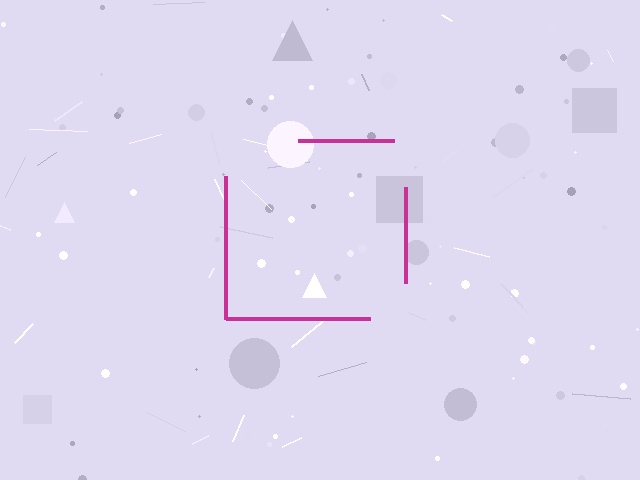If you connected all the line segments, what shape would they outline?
They would outline a square.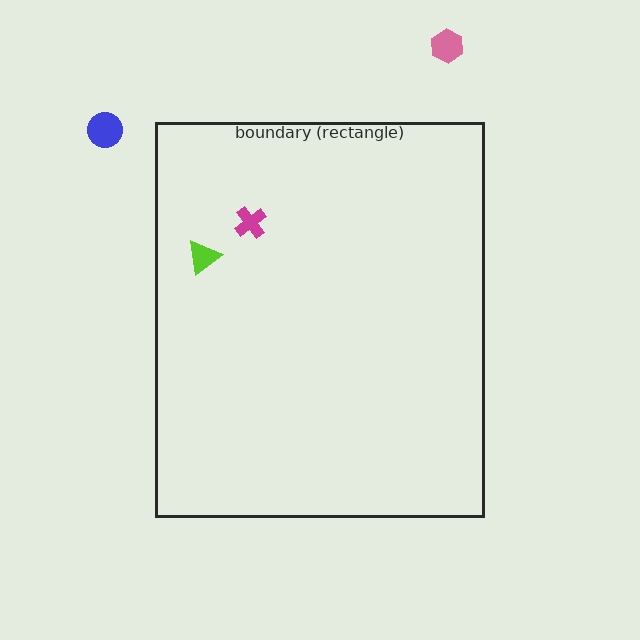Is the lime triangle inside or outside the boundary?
Inside.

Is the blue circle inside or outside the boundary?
Outside.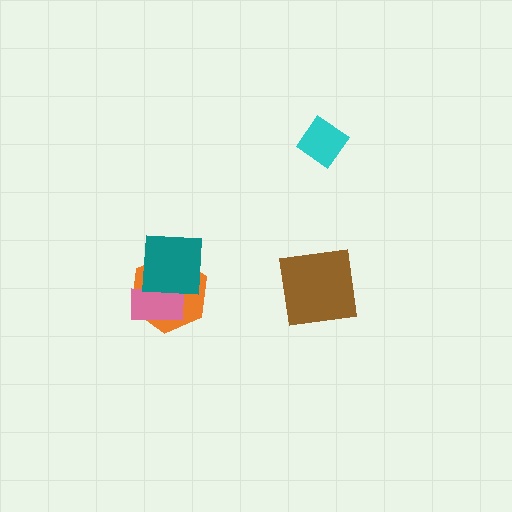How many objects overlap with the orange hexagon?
2 objects overlap with the orange hexagon.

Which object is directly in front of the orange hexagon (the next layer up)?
The pink rectangle is directly in front of the orange hexagon.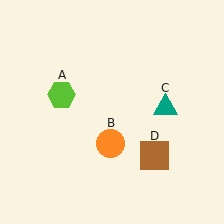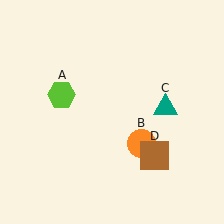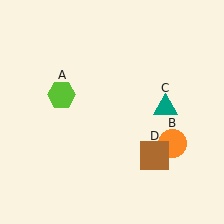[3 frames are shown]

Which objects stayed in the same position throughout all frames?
Lime hexagon (object A) and teal triangle (object C) and brown square (object D) remained stationary.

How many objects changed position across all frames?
1 object changed position: orange circle (object B).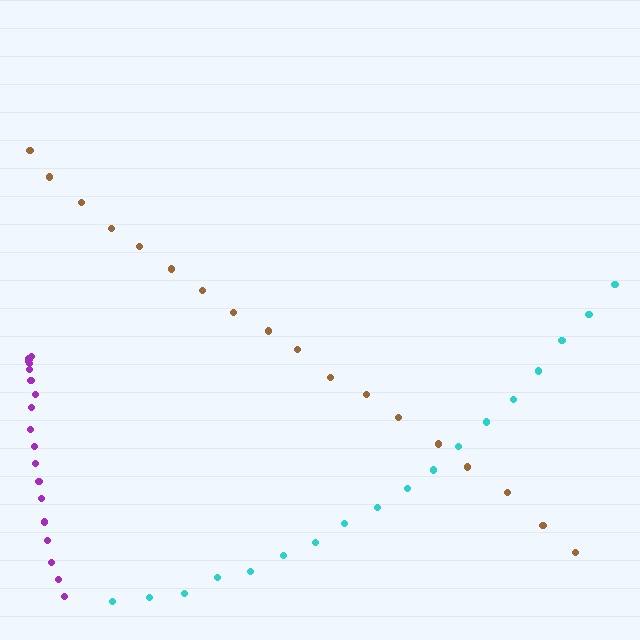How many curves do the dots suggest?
There are 3 distinct paths.